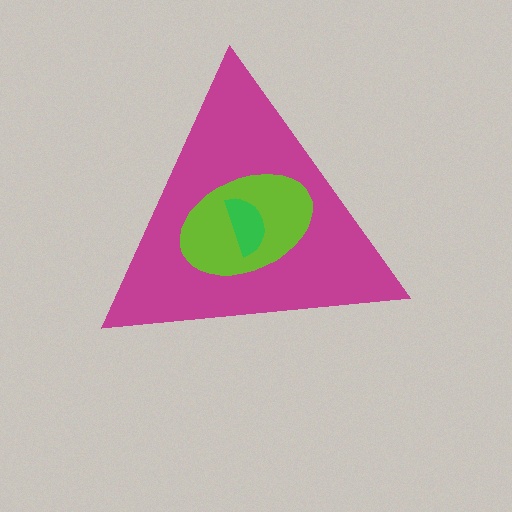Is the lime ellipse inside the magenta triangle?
Yes.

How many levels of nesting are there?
3.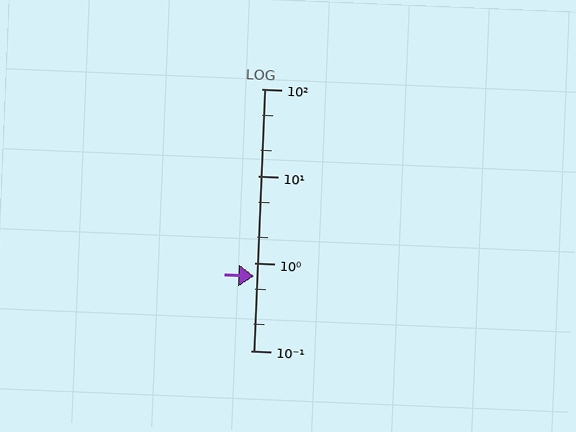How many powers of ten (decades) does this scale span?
The scale spans 3 decades, from 0.1 to 100.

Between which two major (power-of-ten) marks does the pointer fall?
The pointer is between 0.1 and 1.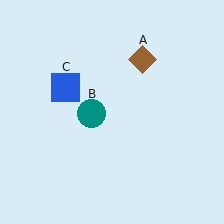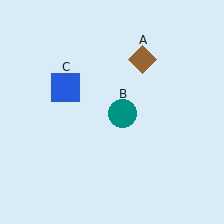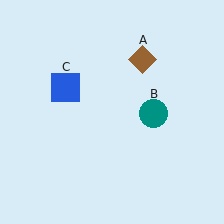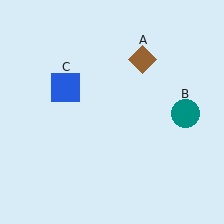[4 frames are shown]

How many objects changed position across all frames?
1 object changed position: teal circle (object B).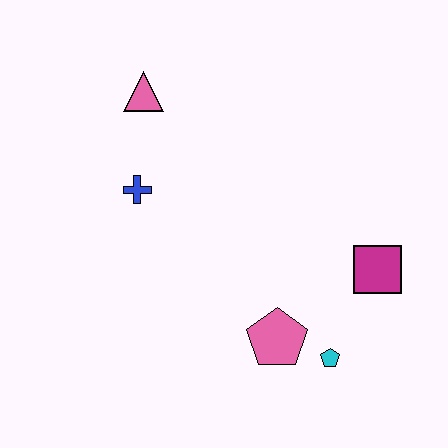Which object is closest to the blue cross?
The pink triangle is closest to the blue cross.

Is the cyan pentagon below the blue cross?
Yes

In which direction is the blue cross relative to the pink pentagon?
The blue cross is above the pink pentagon.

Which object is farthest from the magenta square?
The pink triangle is farthest from the magenta square.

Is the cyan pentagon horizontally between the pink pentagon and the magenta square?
Yes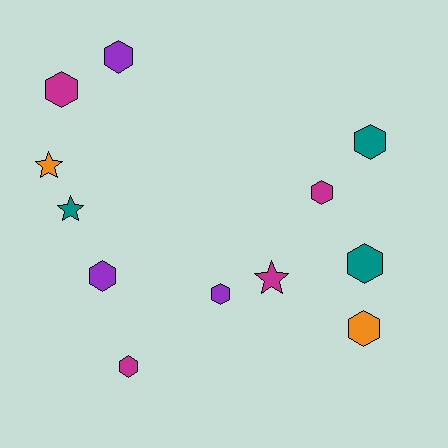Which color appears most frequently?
Magenta, with 4 objects.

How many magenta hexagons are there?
There are 3 magenta hexagons.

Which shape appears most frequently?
Hexagon, with 9 objects.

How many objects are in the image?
There are 12 objects.